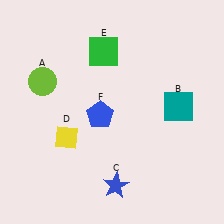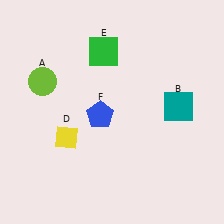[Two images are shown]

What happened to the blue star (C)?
The blue star (C) was removed in Image 2. It was in the bottom-right area of Image 1.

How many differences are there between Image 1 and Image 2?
There is 1 difference between the two images.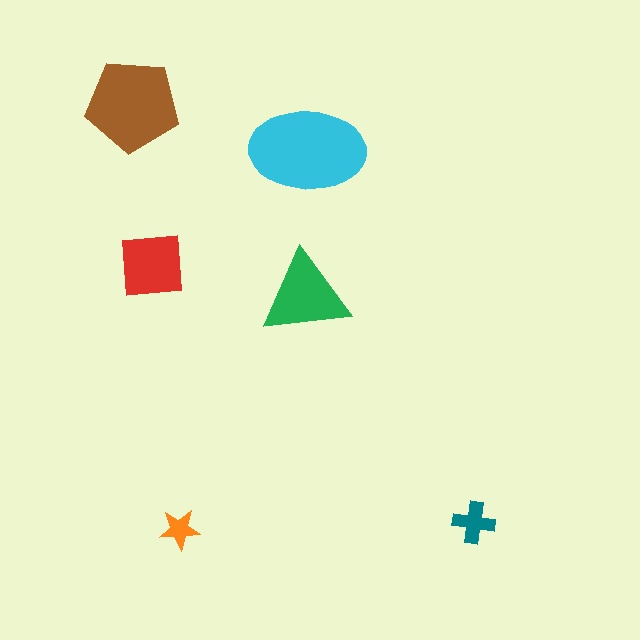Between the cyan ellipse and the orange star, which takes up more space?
The cyan ellipse.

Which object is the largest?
The cyan ellipse.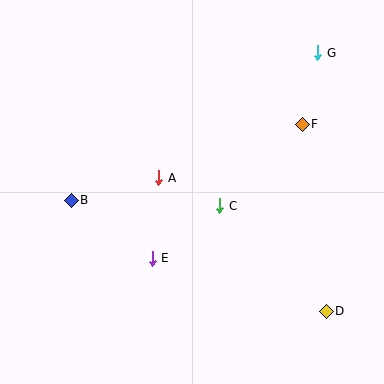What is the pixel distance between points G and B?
The distance between G and B is 288 pixels.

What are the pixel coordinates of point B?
Point B is at (71, 200).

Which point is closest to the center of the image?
Point C at (220, 206) is closest to the center.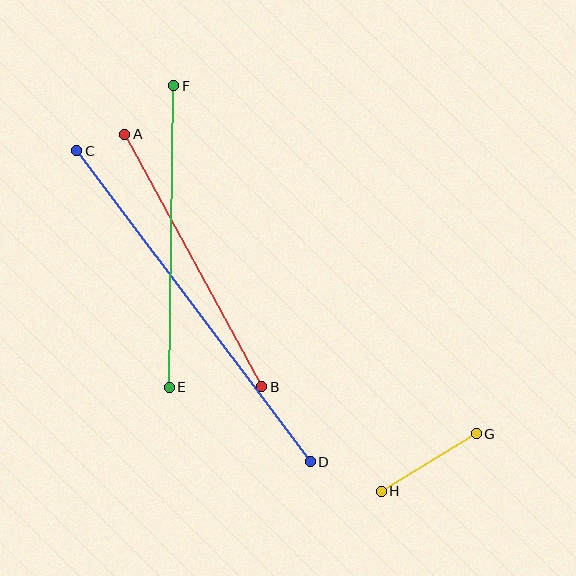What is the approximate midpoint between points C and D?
The midpoint is at approximately (193, 306) pixels.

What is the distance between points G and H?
The distance is approximately 111 pixels.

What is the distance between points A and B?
The distance is approximately 287 pixels.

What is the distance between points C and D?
The distance is approximately 389 pixels.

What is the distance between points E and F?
The distance is approximately 302 pixels.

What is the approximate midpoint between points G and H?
The midpoint is at approximately (429, 462) pixels.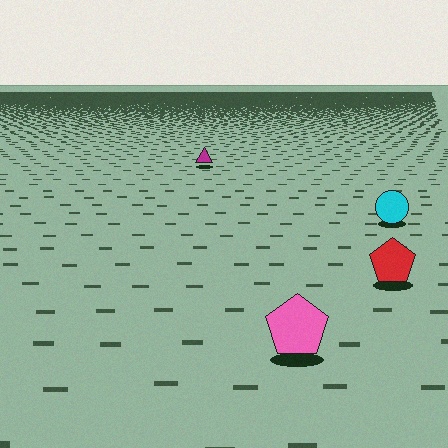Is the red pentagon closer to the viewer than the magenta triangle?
Yes. The red pentagon is closer — you can tell from the texture gradient: the ground texture is coarser near it.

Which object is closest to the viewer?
The pink pentagon is closest. The texture marks near it are larger and more spread out.